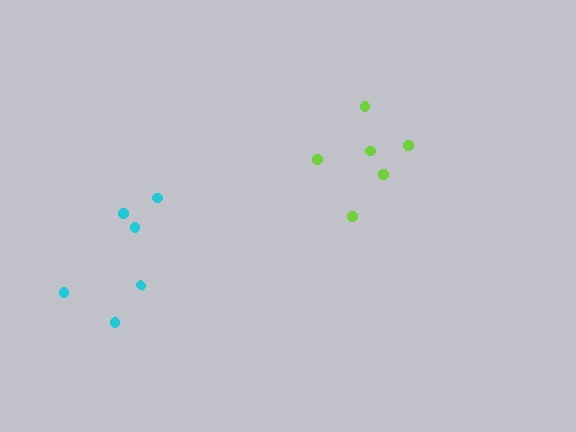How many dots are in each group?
Group 1: 6 dots, Group 2: 6 dots (12 total).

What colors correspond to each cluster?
The clusters are colored: cyan, lime.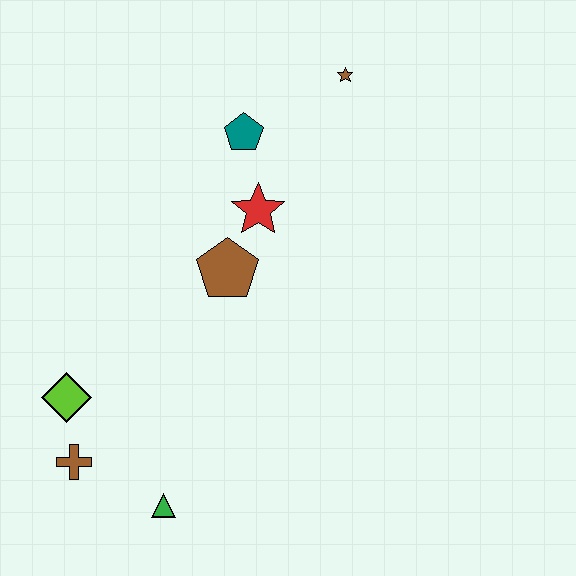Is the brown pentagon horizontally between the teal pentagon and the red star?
No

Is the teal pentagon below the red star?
No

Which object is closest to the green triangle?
The brown cross is closest to the green triangle.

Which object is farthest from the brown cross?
The brown star is farthest from the brown cross.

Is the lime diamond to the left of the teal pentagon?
Yes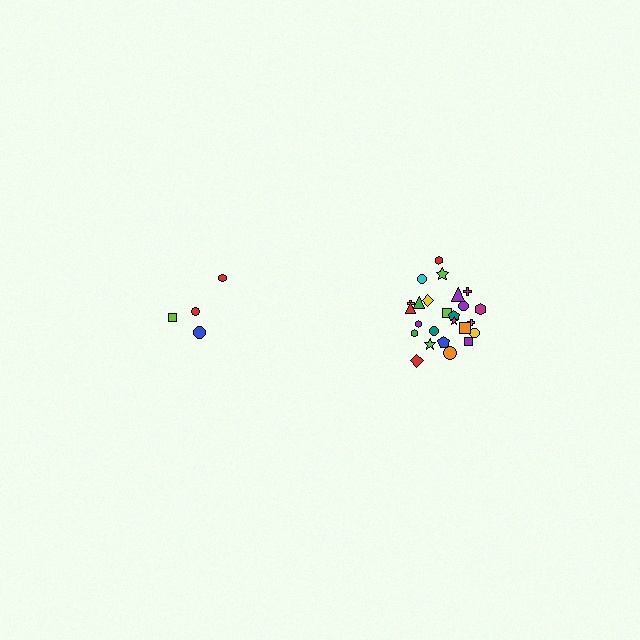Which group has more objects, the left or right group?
The right group.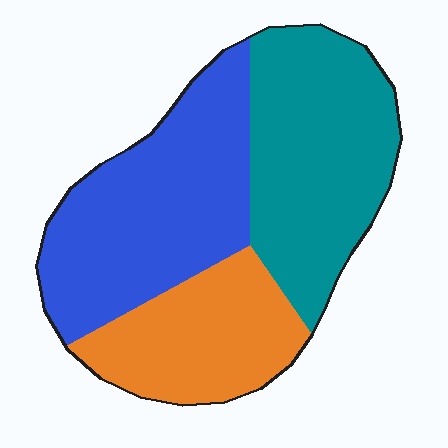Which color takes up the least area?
Orange, at roughly 25%.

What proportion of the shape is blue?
Blue takes up about two fifths (2/5) of the shape.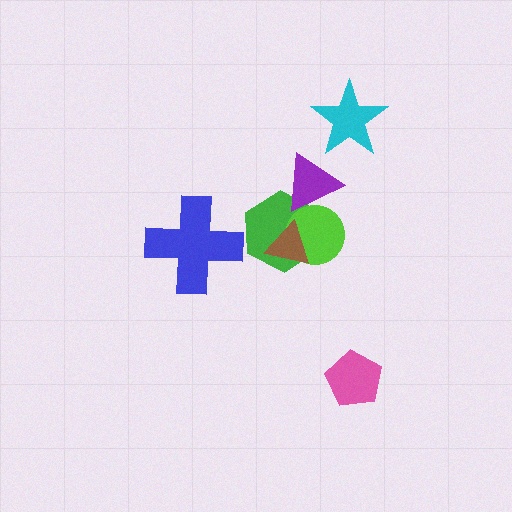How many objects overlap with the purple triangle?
2 objects overlap with the purple triangle.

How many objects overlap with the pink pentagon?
0 objects overlap with the pink pentagon.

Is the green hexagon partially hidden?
Yes, it is partially covered by another shape.